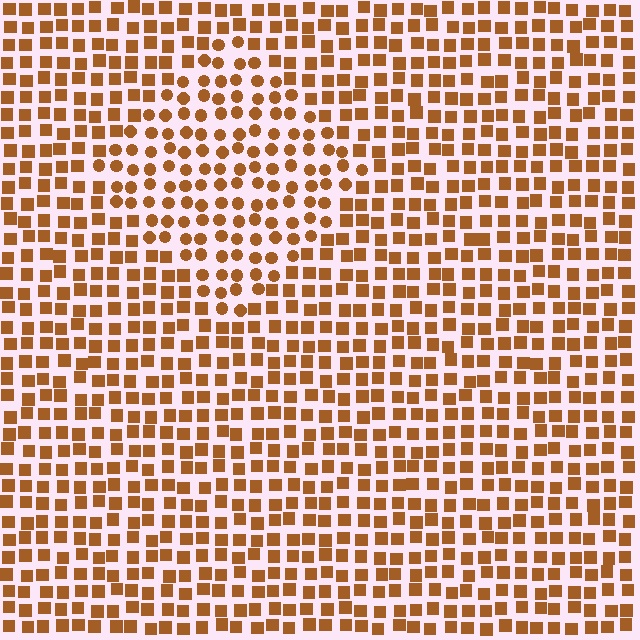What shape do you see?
I see a diamond.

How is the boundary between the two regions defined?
The boundary is defined by a change in element shape: circles inside vs. squares outside. All elements share the same color and spacing.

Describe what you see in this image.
The image is filled with small brown elements arranged in a uniform grid. A diamond-shaped region contains circles, while the surrounding area contains squares. The boundary is defined purely by the change in element shape.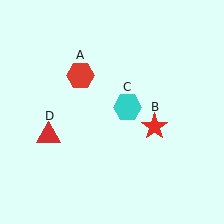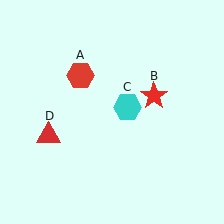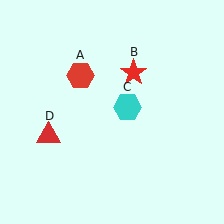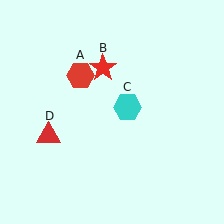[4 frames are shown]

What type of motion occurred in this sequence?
The red star (object B) rotated counterclockwise around the center of the scene.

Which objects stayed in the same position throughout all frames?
Red hexagon (object A) and cyan hexagon (object C) and red triangle (object D) remained stationary.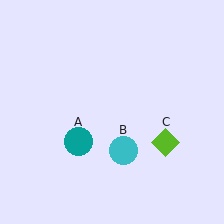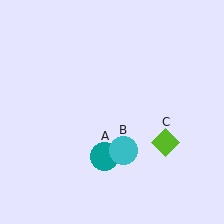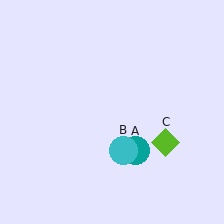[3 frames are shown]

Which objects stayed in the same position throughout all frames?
Cyan circle (object B) and lime diamond (object C) remained stationary.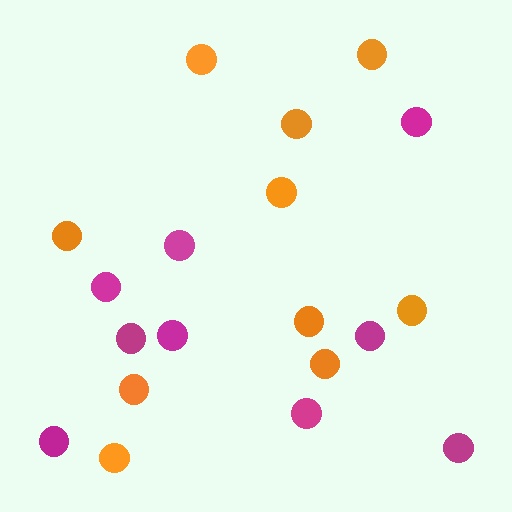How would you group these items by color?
There are 2 groups: one group of orange circles (10) and one group of magenta circles (9).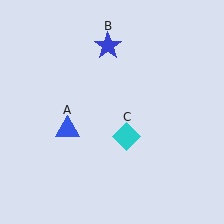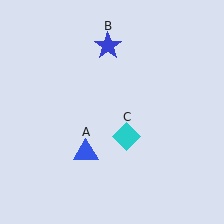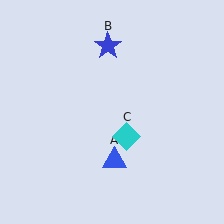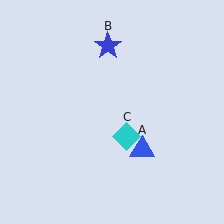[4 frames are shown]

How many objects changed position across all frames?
1 object changed position: blue triangle (object A).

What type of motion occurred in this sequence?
The blue triangle (object A) rotated counterclockwise around the center of the scene.